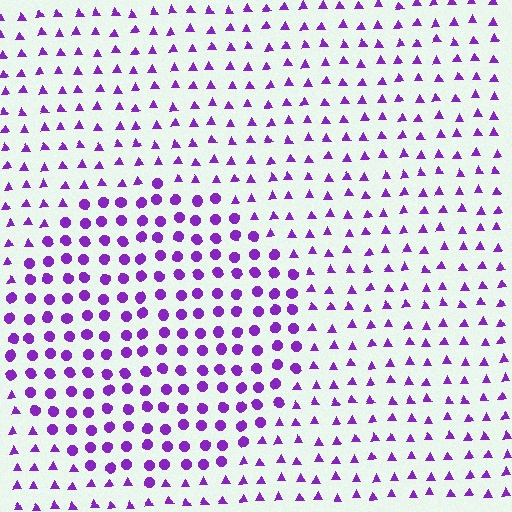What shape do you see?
I see a circle.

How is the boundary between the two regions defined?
The boundary is defined by a change in element shape: circles inside vs. triangles outside. All elements share the same color and spacing.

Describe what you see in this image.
The image is filled with small purple elements arranged in a uniform grid. A circle-shaped region contains circles, while the surrounding area contains triangles. The boundary is defined purely by the change in element shape.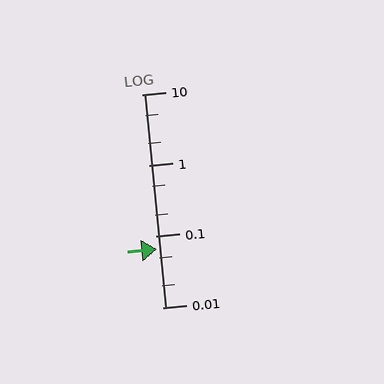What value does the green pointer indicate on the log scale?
The pointer indicates approximately 0.066.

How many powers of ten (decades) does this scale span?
The scale spans 3 decades, from 0.01 to 10.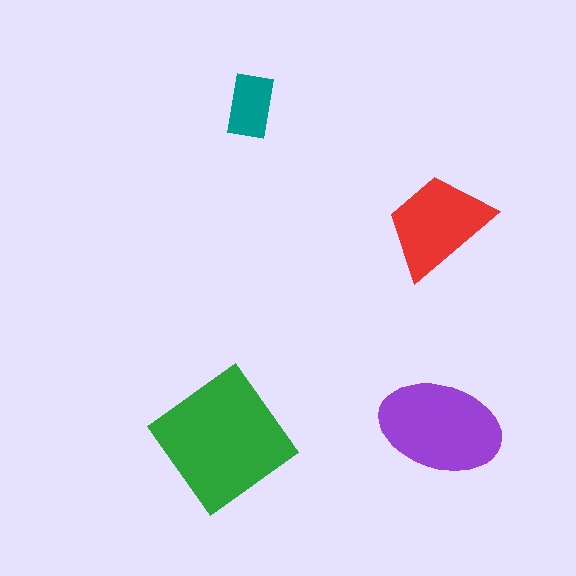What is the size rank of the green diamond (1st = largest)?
1st.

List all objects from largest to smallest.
The green diamond, the purple ellipse, the red trapezoid, the teal rectangle.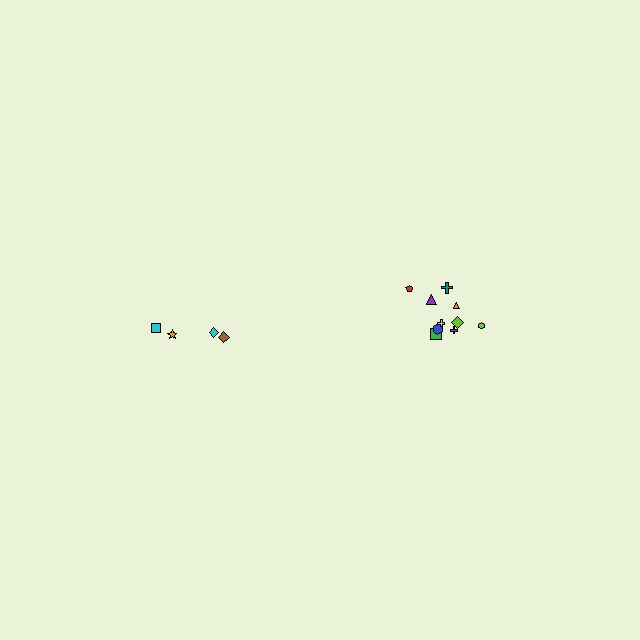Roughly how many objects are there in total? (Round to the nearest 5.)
Roughly 15 objects in total.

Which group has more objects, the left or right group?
The right group.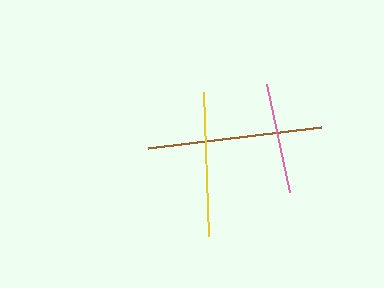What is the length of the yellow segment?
The yellow segment is approximately 144 pixels long.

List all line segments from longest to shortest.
From longest to shortest: brown, yellow, pink.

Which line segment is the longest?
The brown line is the longest at approximately 174 pixels.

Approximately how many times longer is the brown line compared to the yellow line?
The brown line is approximately 1.2 times the length of the yellow line.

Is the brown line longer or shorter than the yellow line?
The brown line is longer than the yellow line.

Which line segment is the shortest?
The pink line is the shortest at approximately 111 pixels.